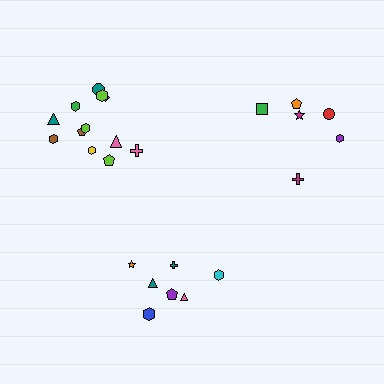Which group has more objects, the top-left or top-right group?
The top-left group.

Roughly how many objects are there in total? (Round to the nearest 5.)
Roughly 25 objects in total.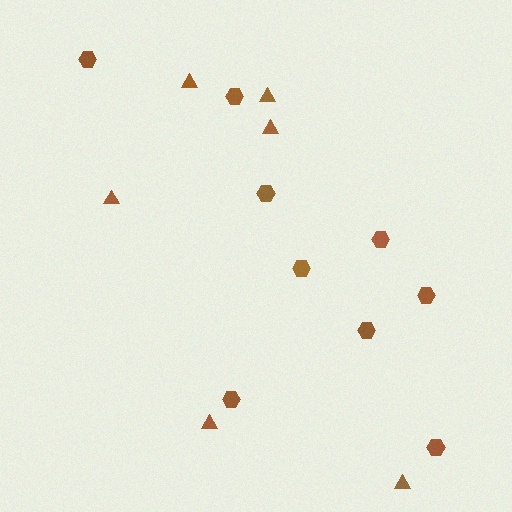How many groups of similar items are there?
There are 2 groups: one group of hexagons (9) and one group of triangles (6).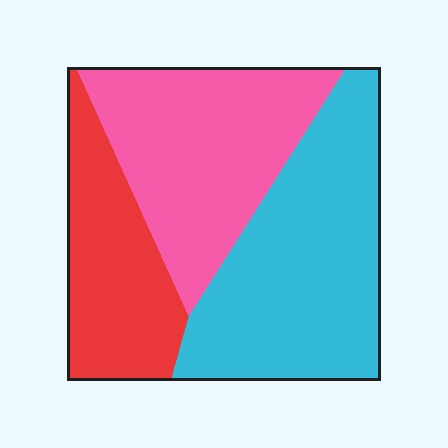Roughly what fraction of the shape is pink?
Pink covers about 35% of the shape.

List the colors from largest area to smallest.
From largest to smallest: cyan, pink, red.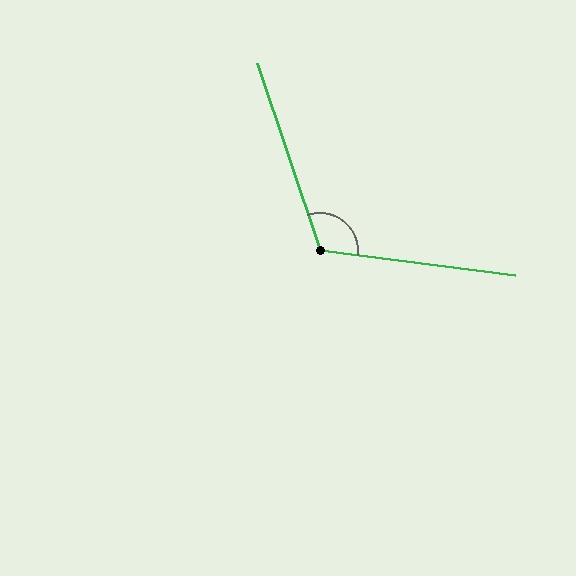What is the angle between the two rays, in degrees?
Approximately 116 degrees.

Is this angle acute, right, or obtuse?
It is obtuse.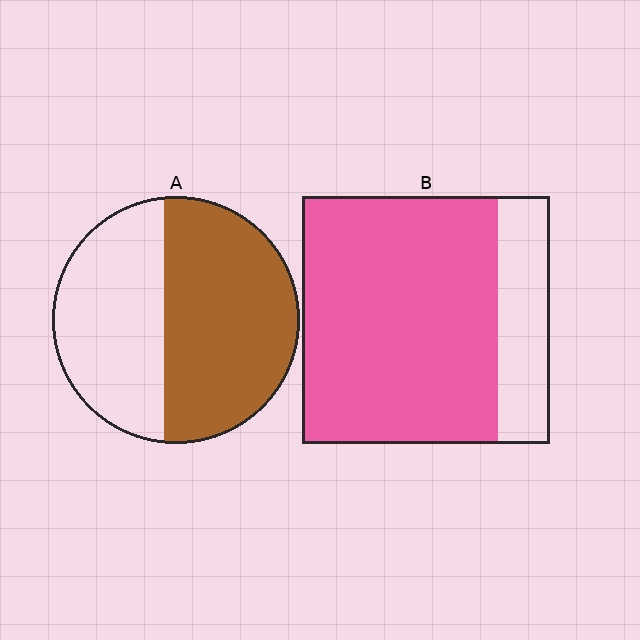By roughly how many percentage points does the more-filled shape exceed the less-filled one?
By roughly 25 percentage points (B over A).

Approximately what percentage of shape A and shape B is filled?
A is approximately 55% and B is approximately 80%.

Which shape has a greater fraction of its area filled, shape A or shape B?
Shape B.